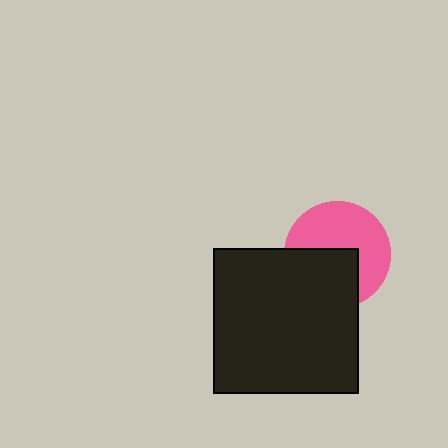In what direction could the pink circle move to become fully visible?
The pink circle could move toward the upper-right. That would shift it out from behind the black square entirely.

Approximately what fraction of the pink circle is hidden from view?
Roughly 44% of the pink circle is hidden behind the black square.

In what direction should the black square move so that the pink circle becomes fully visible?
The black square should move toward the lower-left. That is the shortest direction to clear the overlap and leave the pink circle fully visible.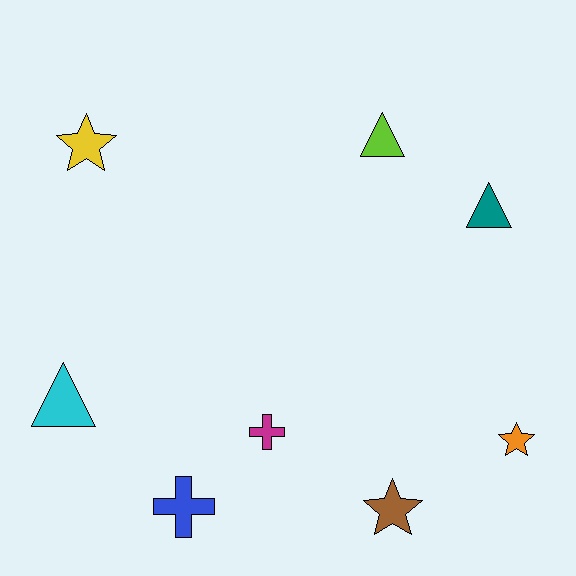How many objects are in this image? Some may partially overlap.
There are 8 objects.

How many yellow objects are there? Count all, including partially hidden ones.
There is 1 yellow object.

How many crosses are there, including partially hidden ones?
There are 2 crosses.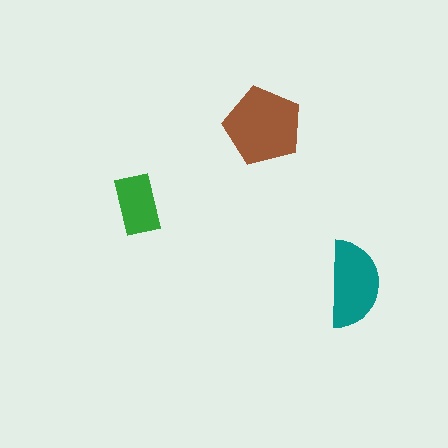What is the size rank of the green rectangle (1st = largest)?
3rd.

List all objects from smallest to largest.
The green rectangle, the teal semicircle, the brown pentagon.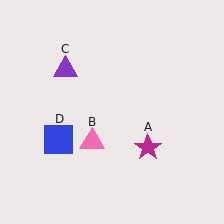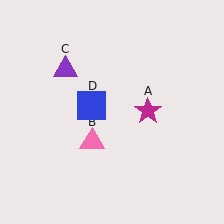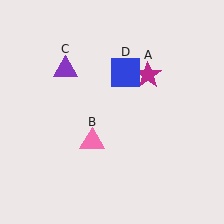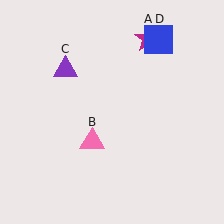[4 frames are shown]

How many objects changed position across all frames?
2 objects changed position: magenta star (object A), blue square (object D).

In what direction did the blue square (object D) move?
The blue square (object D) moved up and to the right.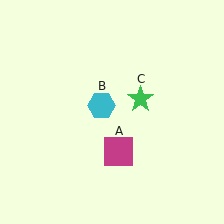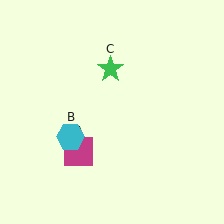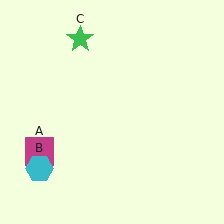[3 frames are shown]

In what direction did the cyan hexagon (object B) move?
The cyan hexagon (object B) moved down and to the left.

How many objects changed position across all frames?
3 objects changed position: magenta square (object A), cyan hexagon (object B), green star (object C).